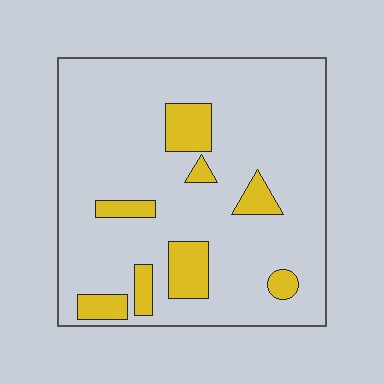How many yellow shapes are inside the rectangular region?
8.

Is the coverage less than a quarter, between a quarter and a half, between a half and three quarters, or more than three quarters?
Less than a quarter.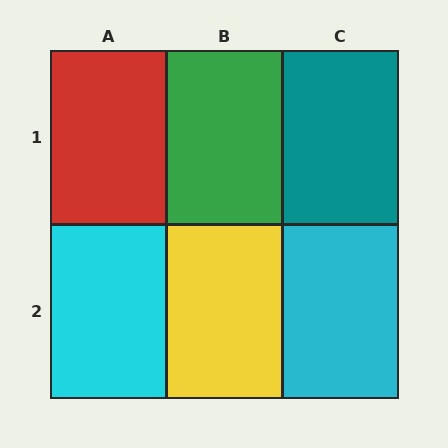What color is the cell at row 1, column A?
Red.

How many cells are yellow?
1 cell is yellow.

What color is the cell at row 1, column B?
Green.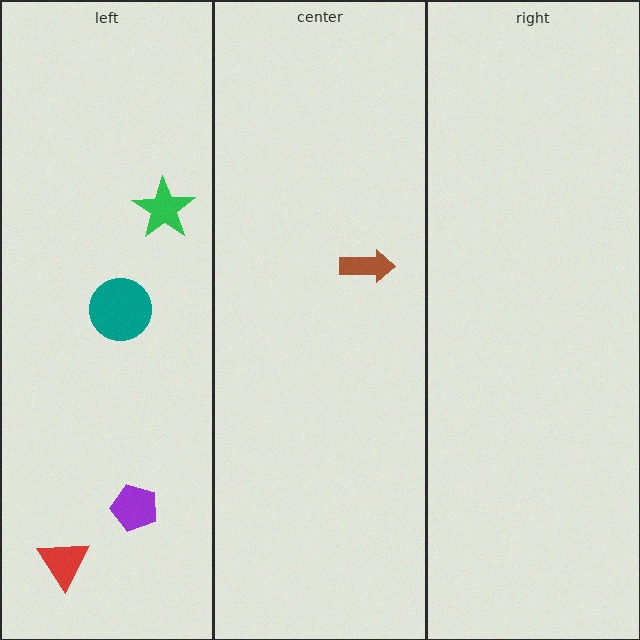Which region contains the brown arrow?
The center region.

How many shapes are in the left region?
4.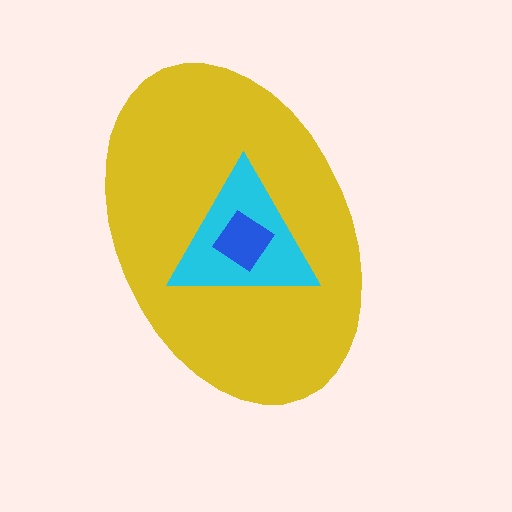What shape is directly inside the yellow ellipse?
The cyan triangle.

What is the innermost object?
The blue diamond.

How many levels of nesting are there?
3.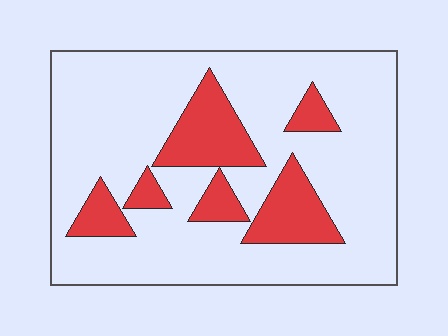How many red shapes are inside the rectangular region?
6.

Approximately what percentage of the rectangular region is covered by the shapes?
Approximately 20%.